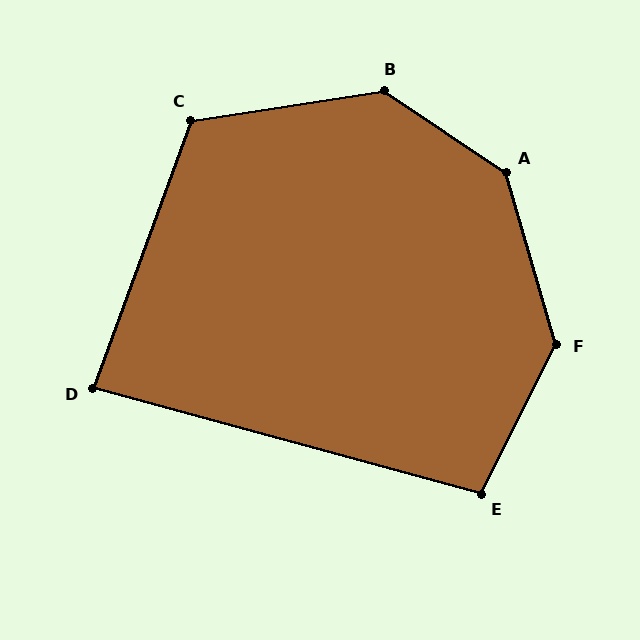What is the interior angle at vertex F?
Approximately 137 degrees (obtuse).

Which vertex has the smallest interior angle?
D, at approximately 85 degrees.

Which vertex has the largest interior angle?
A, at approximately 140 degrees.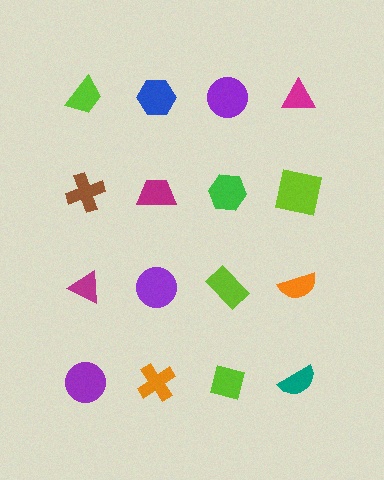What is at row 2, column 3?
A green hexagon.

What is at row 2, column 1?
A brown cross.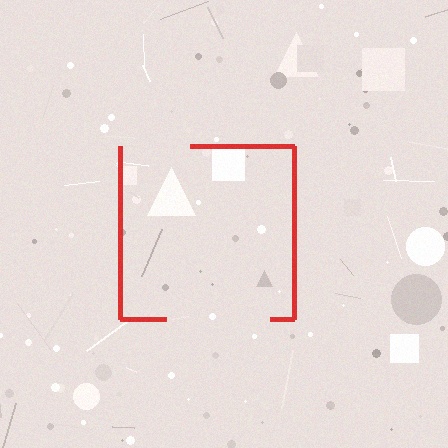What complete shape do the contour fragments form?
The contour fragments form a square.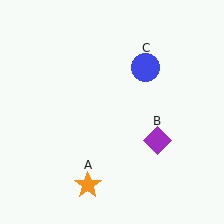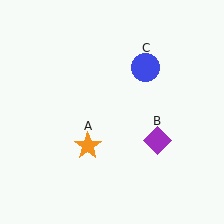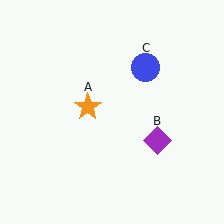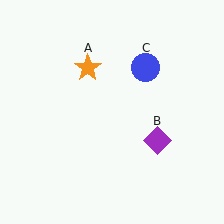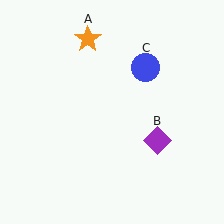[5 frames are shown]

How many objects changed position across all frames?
1 object changed position: orange star (object A).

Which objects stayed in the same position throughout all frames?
Purple diamond (object B) and blue circle (object C) remained stationary.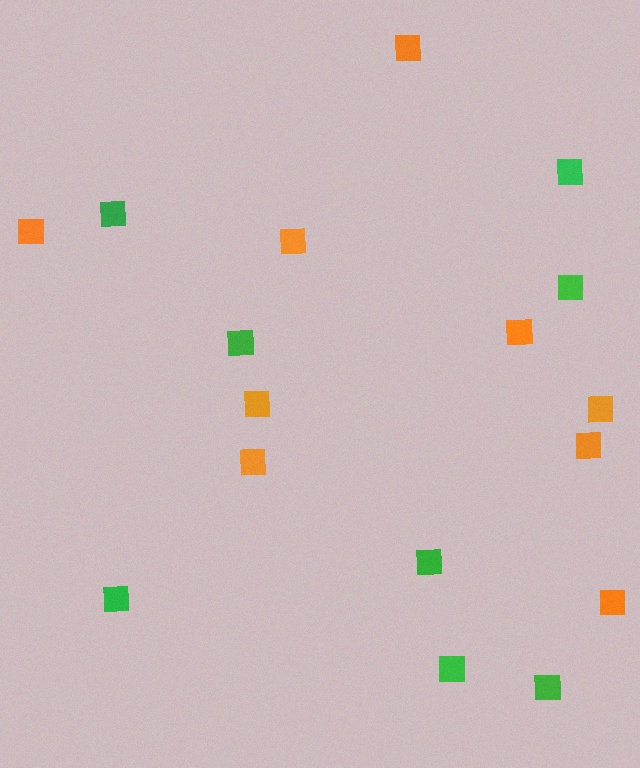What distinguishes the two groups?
There are 2 groups: one group of orange squares (9) and one group of green squares (8).